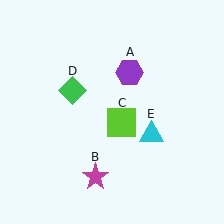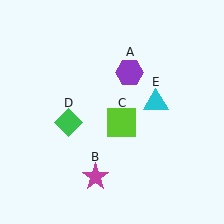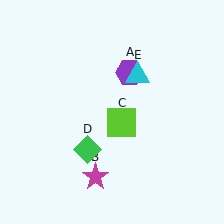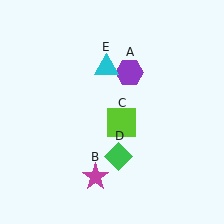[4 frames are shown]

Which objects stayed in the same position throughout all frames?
Purple hexagon (object A) and magenta star (object B) and lime square (object C) remained stationary.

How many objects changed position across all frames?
2 objects changed position: green diamond (object D), cyan triangle (object E).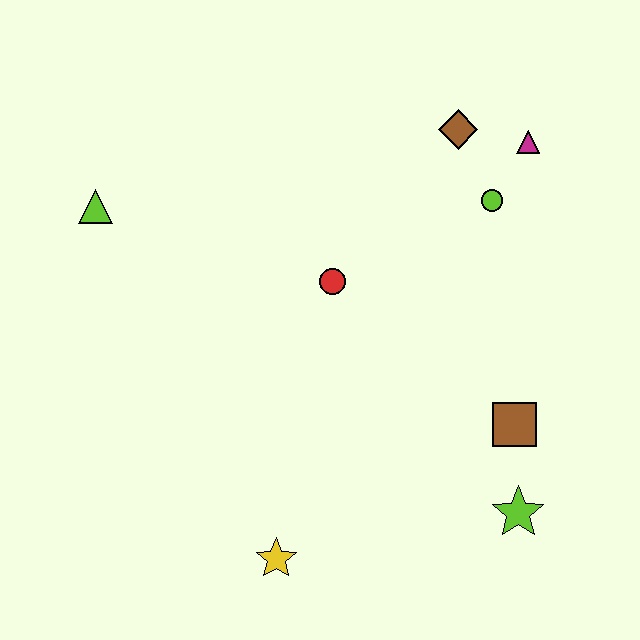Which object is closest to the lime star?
The brown square is closest to the lime star.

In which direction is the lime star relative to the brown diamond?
The lime star is below the brown diamond.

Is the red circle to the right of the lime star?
No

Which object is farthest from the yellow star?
The magenta triangle is farthest from the yellow star.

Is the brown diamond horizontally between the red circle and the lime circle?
Yes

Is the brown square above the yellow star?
Yes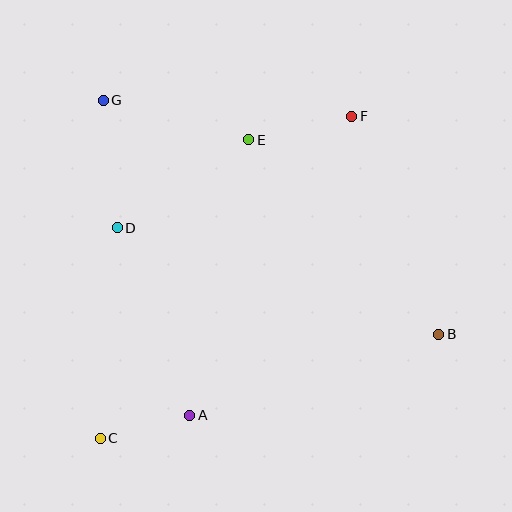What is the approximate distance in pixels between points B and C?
The distance between B and C is approximately 354 pixels.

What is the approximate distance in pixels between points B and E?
The distance between B and E is approximately 272 pixels.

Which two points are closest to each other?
Points A and C are closest to each other.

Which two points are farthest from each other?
Points B and G are farthest from each other.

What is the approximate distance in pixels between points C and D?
The distance between C and D is approximately 211 pixels.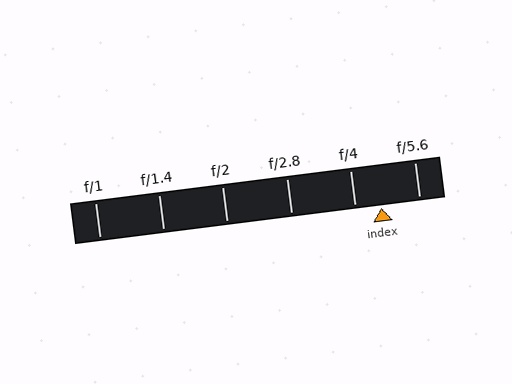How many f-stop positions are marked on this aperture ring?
There are 6 f-stop positions marked.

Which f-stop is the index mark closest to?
The index mark is closest to f/4.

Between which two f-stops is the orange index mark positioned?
The index mark is between f/4 and f/5.6.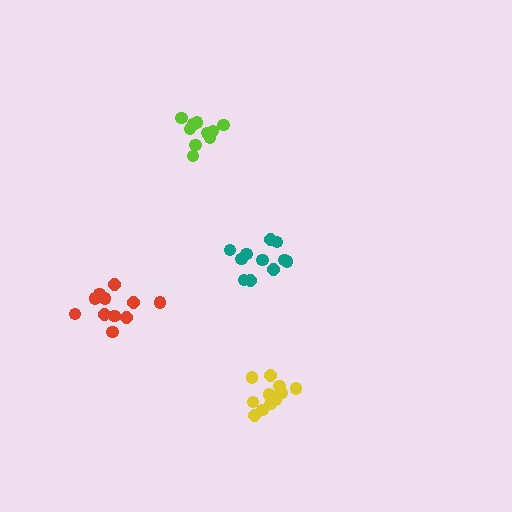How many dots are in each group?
Group 1: 10 dots, Group 2: 11 dots, Group 3: 11 dots, Group 4: 12 dots (44 total).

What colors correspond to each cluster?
The clusters are colored: lime, red, teal, yellow.